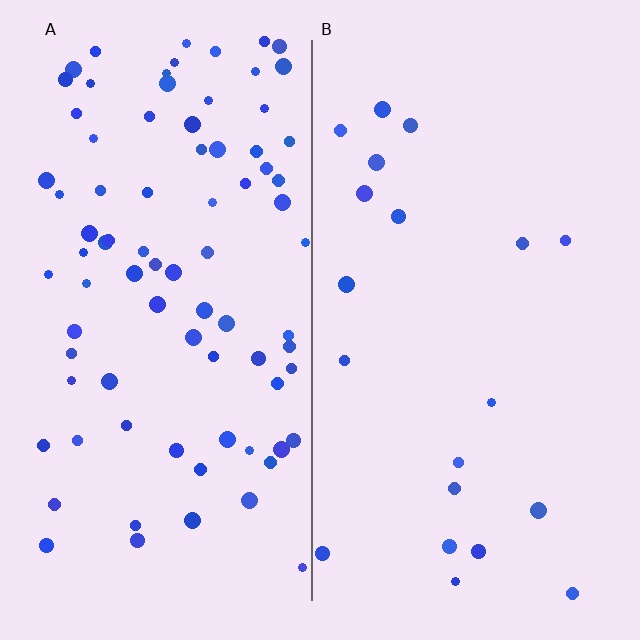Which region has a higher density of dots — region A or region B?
A (the left).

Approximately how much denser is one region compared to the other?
Approximately 4.2× — region A over region B.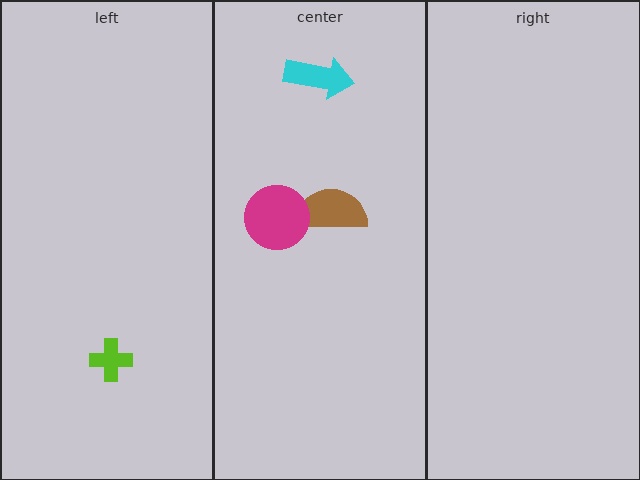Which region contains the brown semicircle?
The center region.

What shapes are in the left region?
The lime cross.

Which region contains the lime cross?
The left region.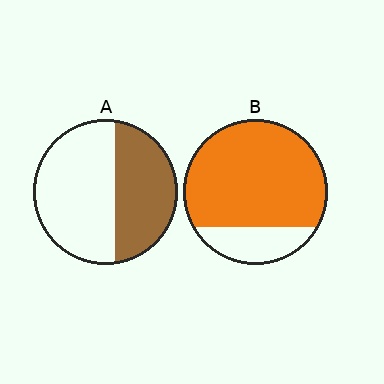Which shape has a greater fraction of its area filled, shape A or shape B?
Shape B.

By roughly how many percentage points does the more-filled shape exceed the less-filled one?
By roughly 40 percentage points (B over A).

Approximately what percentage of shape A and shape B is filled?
A is approximately 40% and B is approximately 80%.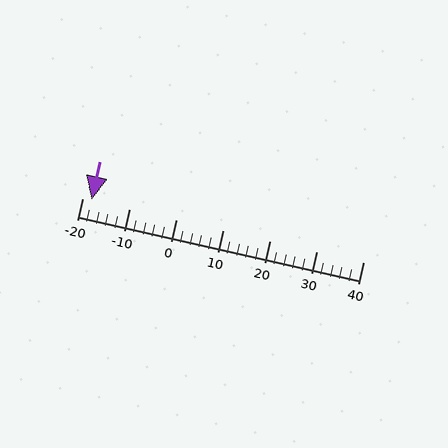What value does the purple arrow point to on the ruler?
The purple arrow points to approximately -18.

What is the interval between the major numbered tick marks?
The major tick marks are spaced 10 units apart.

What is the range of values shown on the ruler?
The ruler shows values from -20 to 40.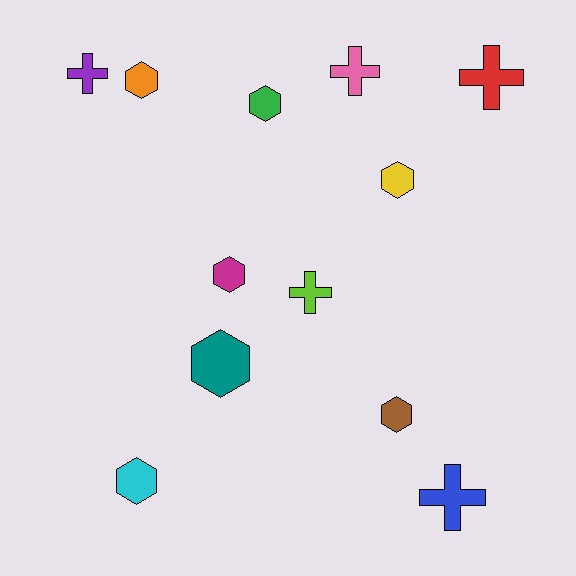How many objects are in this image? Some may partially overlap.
There are 12 objects.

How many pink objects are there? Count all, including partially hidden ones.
There is 1 pink object.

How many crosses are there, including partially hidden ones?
There are 5 crosses.